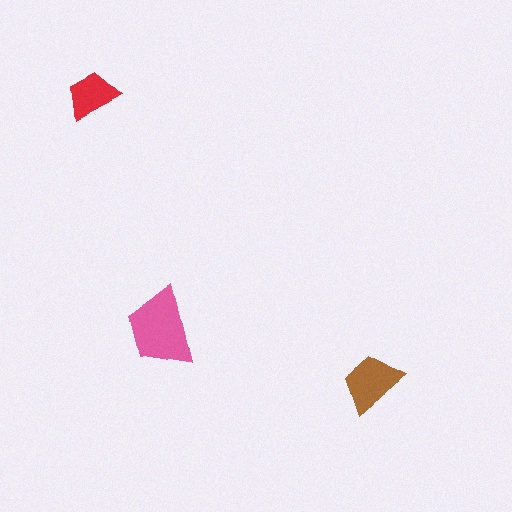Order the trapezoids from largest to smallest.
the pink one, the brown one, the red one.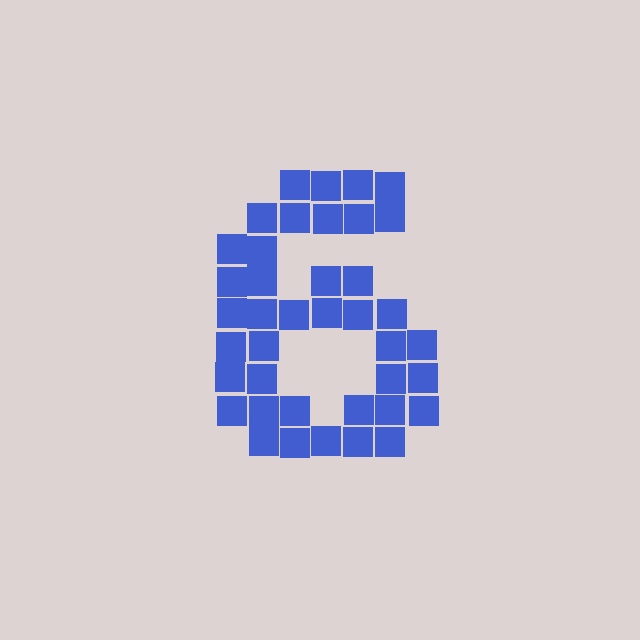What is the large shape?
The large shape is the digit 6.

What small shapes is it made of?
It is made of small squares.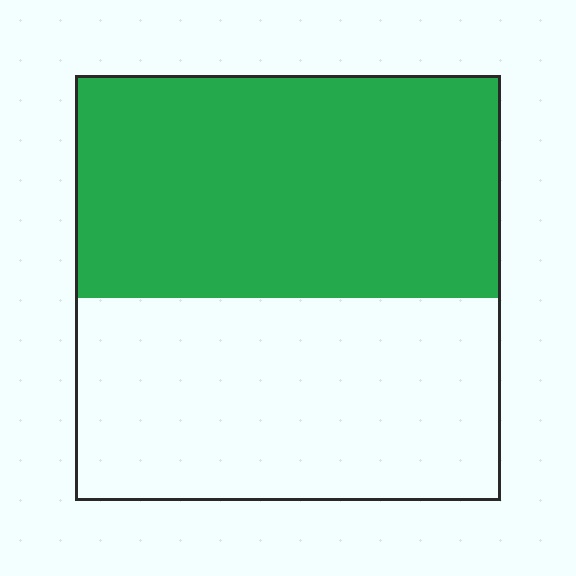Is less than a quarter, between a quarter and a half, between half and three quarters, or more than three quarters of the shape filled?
Between half and three quarters.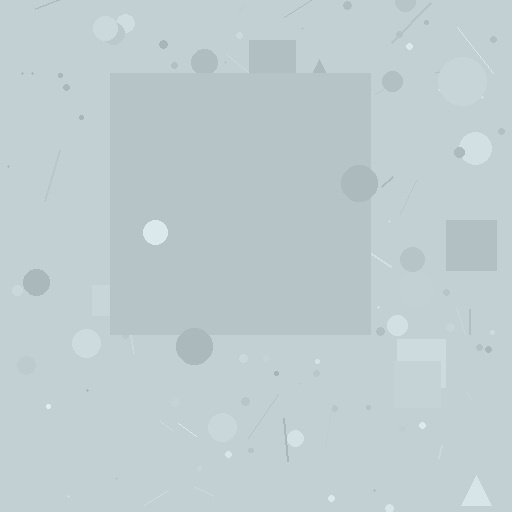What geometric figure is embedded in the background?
A square is embedded in the background.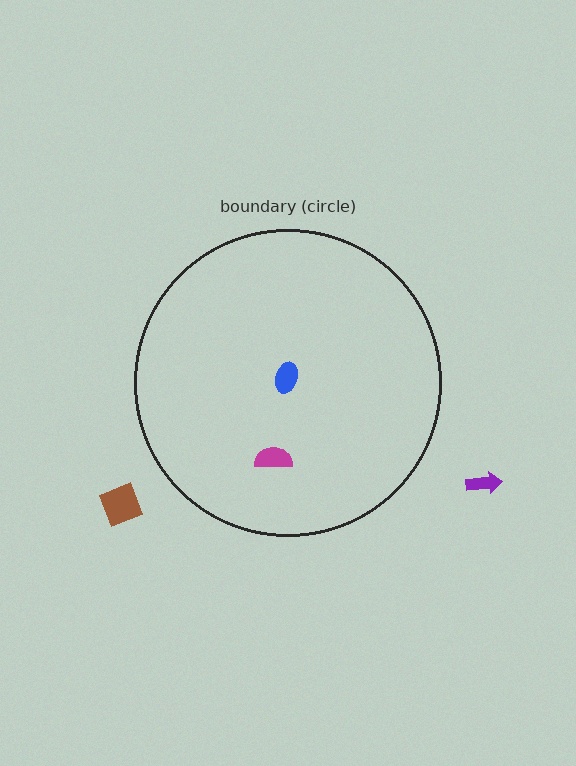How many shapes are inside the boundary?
2 inside, 2 outside.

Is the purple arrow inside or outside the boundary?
Outside.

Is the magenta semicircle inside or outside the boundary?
Inside.